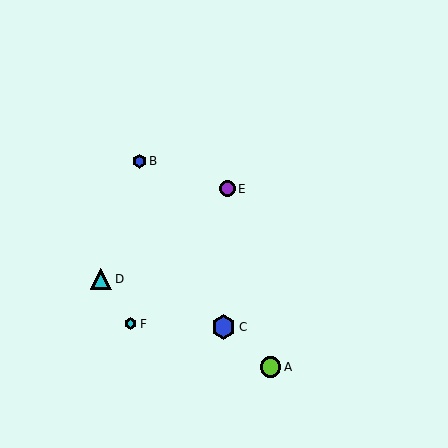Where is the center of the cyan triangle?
The center of the cyan triangle is at (101, 279).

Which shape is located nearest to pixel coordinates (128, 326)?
The cyan hexagon (labeled F) at (131, 324) is nearest to that location.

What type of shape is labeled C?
Shape C is a blue hexagon.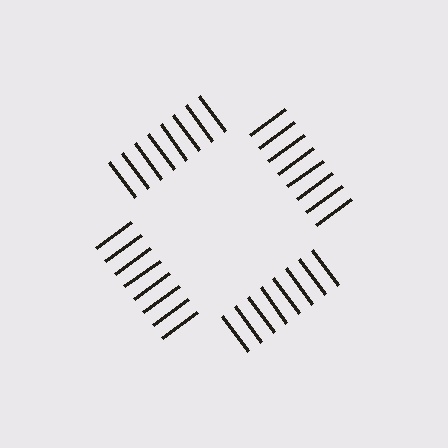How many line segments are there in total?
32 — 8 along each of the 4 edges.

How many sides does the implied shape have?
4 sides — the line-ends trace a square.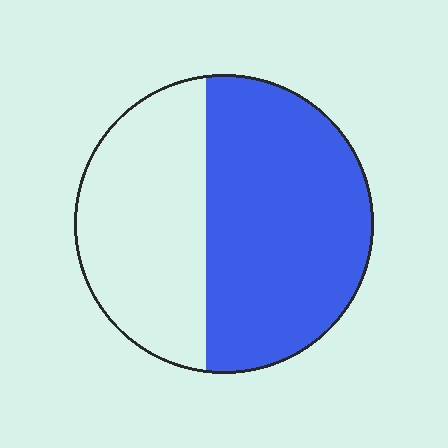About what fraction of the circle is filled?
About three fifths (3/5).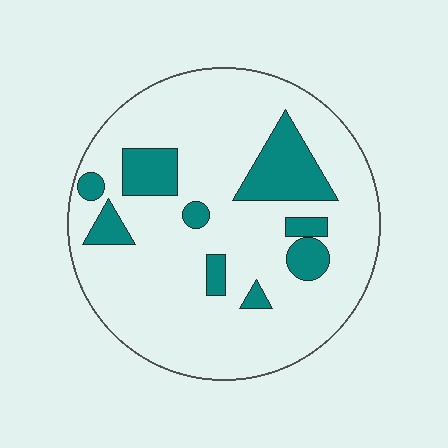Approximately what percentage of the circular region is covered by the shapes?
Approximately 20%.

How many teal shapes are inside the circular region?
9.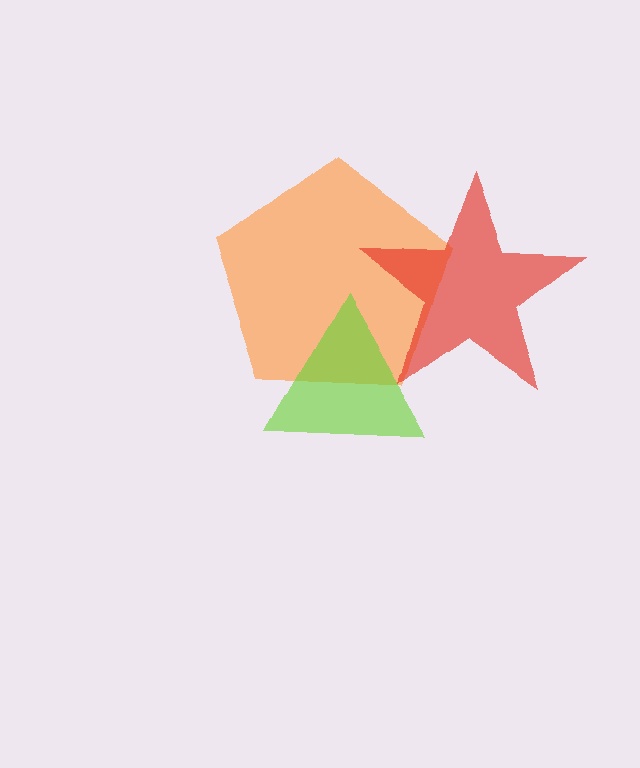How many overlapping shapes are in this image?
There are 3 overlapping shapes in the image.